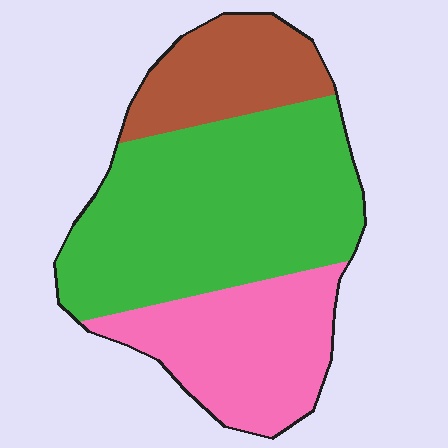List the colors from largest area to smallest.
From largest to smallest: green, pink, brown.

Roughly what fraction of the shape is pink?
Pink takes up between a quarter and a half of the shape.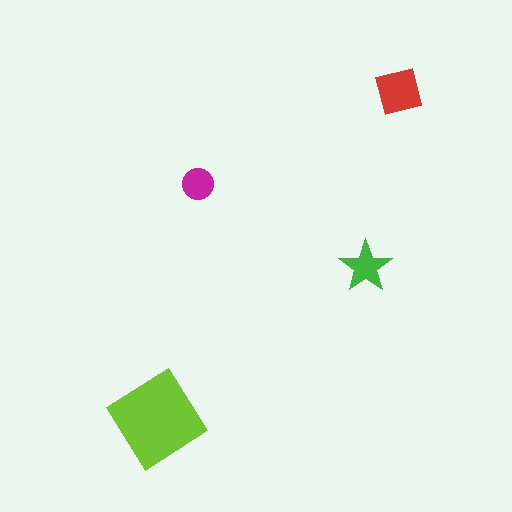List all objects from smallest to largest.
The magenta circle, the green star, the red square, the lime diamond.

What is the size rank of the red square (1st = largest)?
2nd.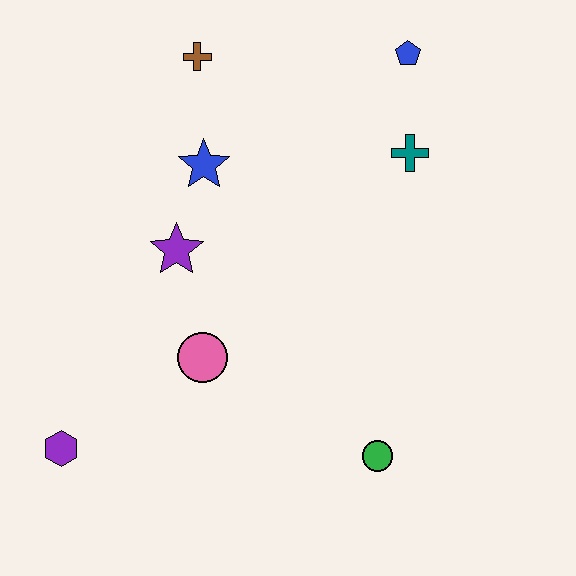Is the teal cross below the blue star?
No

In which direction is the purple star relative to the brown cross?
The purple star is below the brown cross.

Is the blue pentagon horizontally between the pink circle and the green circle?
No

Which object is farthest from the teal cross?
The purple hexagon is farthest from the teal cross.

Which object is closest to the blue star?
The purple star is closest to the blue star.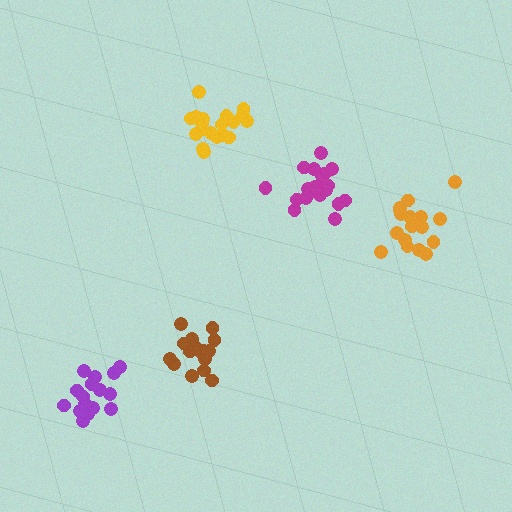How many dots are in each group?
Group 1: 18 dots, Group 2: 19 dots, Group 3: 17 dots, Group 4: 19 dots, Group 5: 20 dots (93 total).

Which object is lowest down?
The purple cluster is bottommost.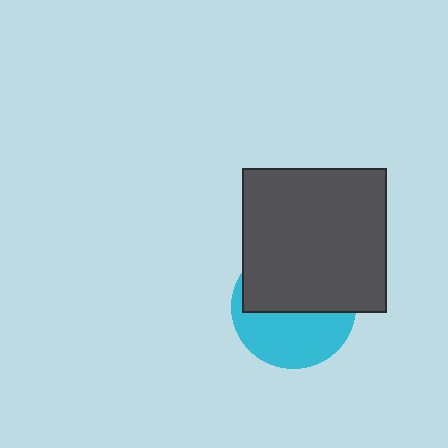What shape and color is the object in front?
The object in front is a dark gray square.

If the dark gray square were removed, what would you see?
You would see the complete cyan circle.